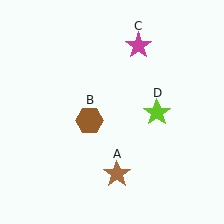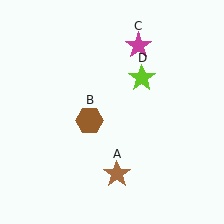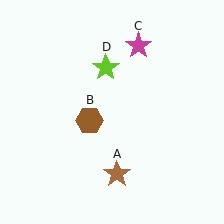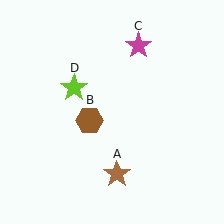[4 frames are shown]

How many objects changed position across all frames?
1 object changed position: lime star (object D).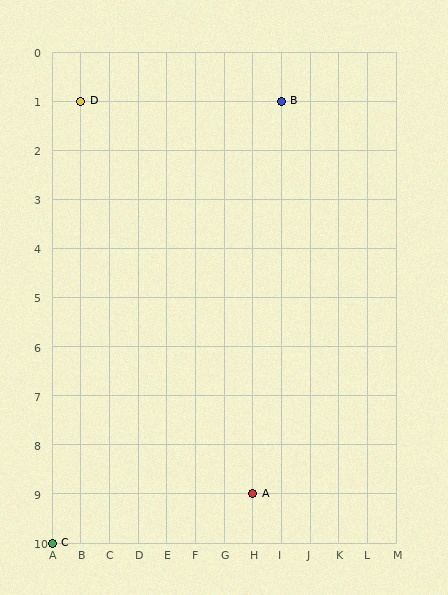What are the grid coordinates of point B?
Point B is at grid coordinates (I, 1).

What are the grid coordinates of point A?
Point A is at grid coordinates (H, 9).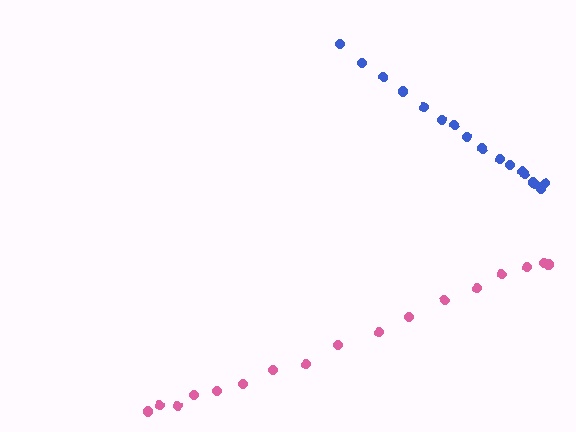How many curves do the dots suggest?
There are 2 distinct paths.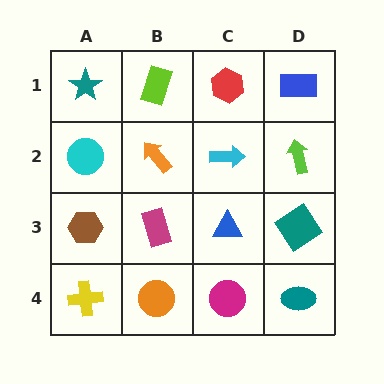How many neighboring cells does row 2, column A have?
3.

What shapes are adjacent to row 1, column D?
A lime arrow (row 2, column D), a red hexagon (row 1, column C).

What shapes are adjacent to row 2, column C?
A red hexagon (row 1, column C), a blue triangle (row 3, column C), an orange arrow (row 2, column B), a lime arrow (row 2, column D).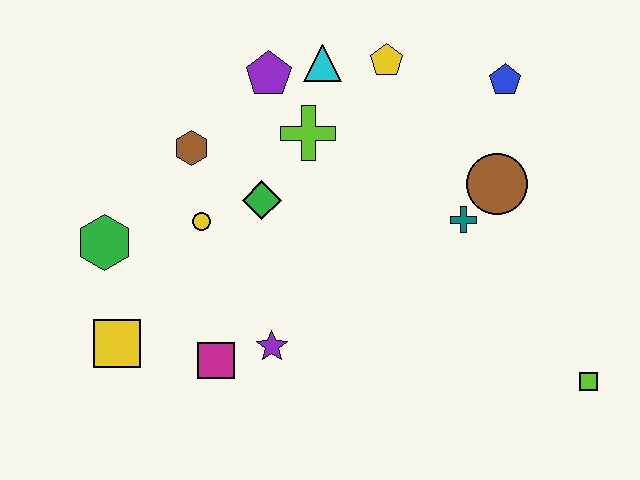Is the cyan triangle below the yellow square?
No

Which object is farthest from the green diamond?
The lime square is farthest from the green diamond.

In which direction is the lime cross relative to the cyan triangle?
The lime cross is below the cyan triangle.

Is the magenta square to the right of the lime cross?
No